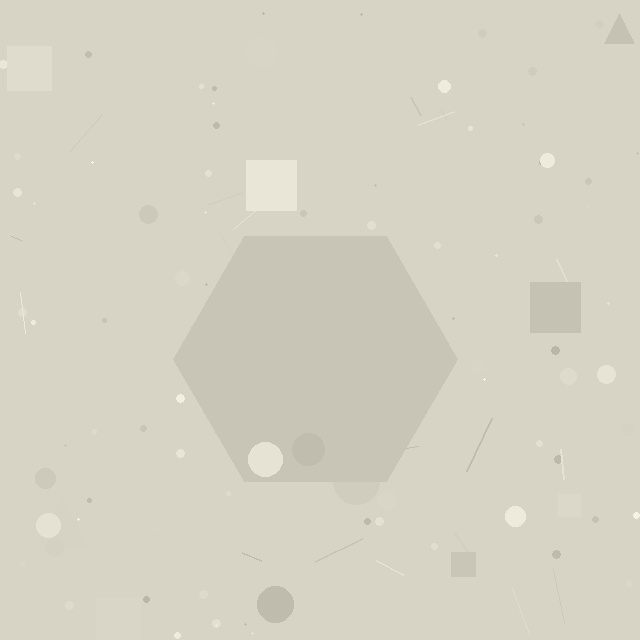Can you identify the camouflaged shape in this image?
The camouflaged shape is a hexagon.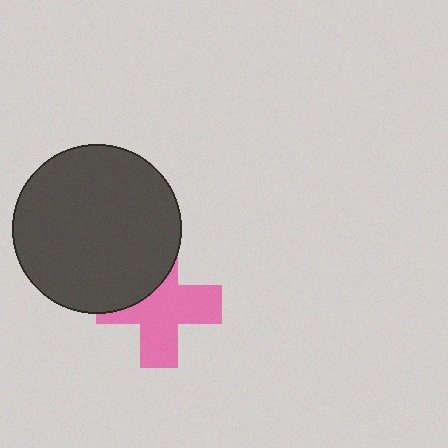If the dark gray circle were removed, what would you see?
You would see the complete pink cross.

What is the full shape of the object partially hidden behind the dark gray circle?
The partially hidden object is a pink cross.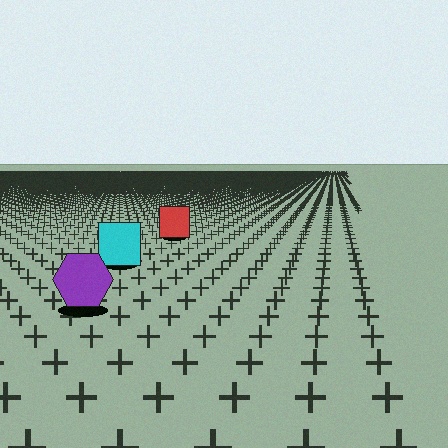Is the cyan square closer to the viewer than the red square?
Yes. The cyan square is closer — you can tell from the texture gradient: the ground texture is coarser near it.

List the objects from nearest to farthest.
From nearest to farthest: the purple hexagon, the cyan square, the red square.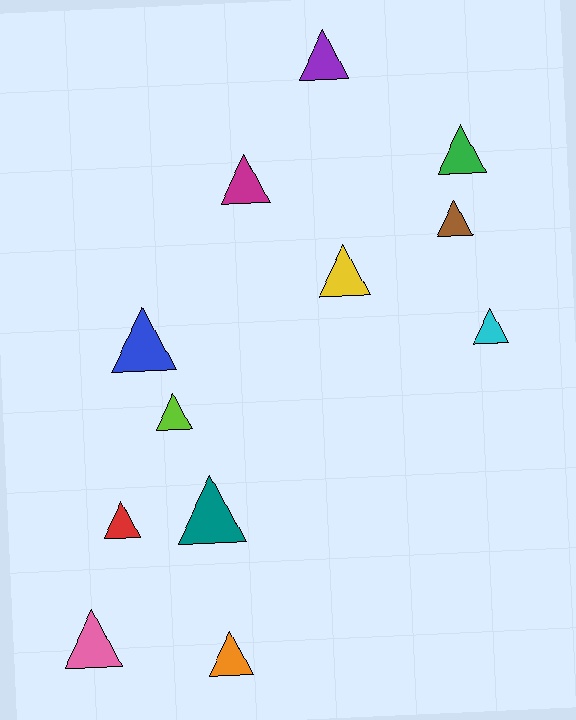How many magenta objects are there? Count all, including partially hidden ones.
There is 1 magenta object.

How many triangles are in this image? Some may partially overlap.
There are 12 triangles.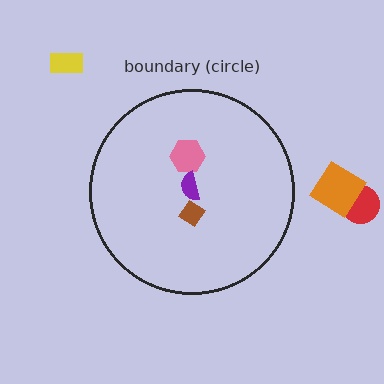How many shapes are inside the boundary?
3 inside, 3 outside.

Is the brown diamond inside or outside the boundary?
Inside.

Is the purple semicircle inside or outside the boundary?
Inside.